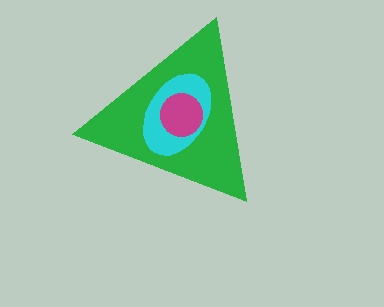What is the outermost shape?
The green triangle.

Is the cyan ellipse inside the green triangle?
Yes.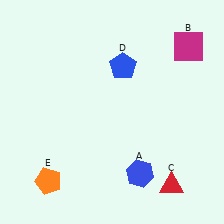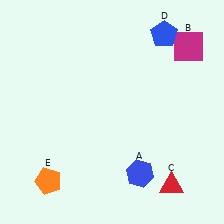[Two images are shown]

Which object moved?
The blue pentagon (D) moved right.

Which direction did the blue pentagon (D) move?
The blue pentagon (D) moved right.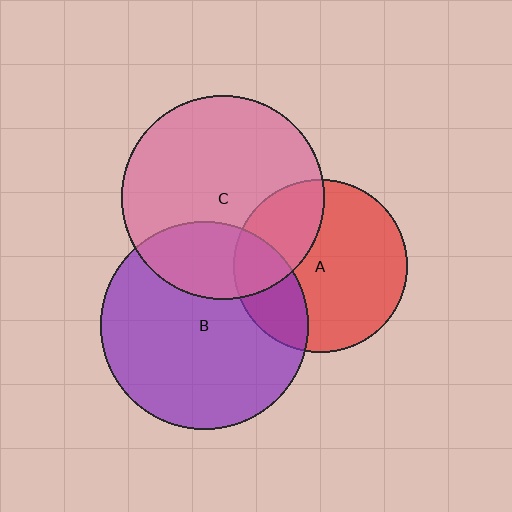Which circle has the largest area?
Circle B (purple).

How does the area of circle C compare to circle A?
Approximately 1.4 times.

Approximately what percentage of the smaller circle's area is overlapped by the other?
Approximately 25%.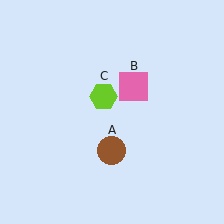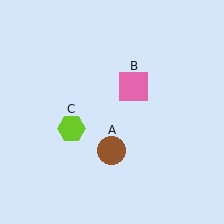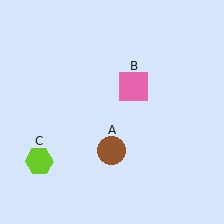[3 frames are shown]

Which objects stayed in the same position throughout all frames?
Brown circle (object A) and pink square (object B) remained stationary.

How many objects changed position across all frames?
1 object changed position: lime hexagon (object C).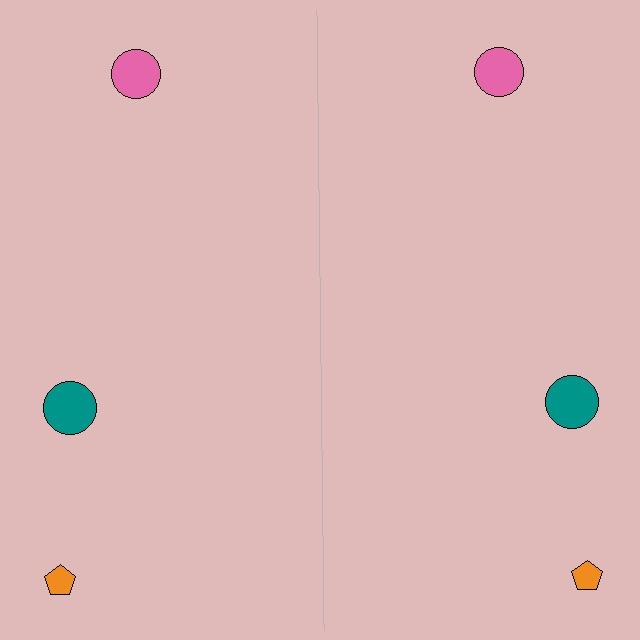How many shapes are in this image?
There are 6 shapes in this image.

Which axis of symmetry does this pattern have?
The pattern has a vertical axis of symmetry running through the center of the image.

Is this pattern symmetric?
Yes, this pattern has bilateral (reflection) symmetry.